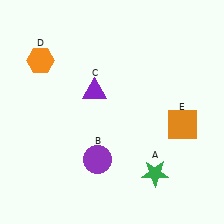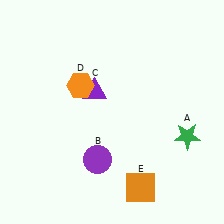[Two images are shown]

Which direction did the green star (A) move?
The green star (A) moved up.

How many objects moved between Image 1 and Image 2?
3 objects moved between the two images.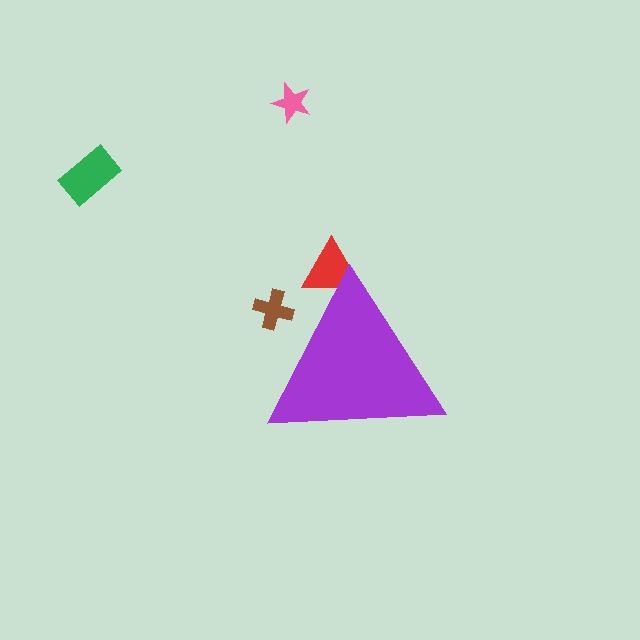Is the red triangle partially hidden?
Yes, the red triangle is partially hidden behind the purple triangle.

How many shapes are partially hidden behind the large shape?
2 shapes are partially hidden.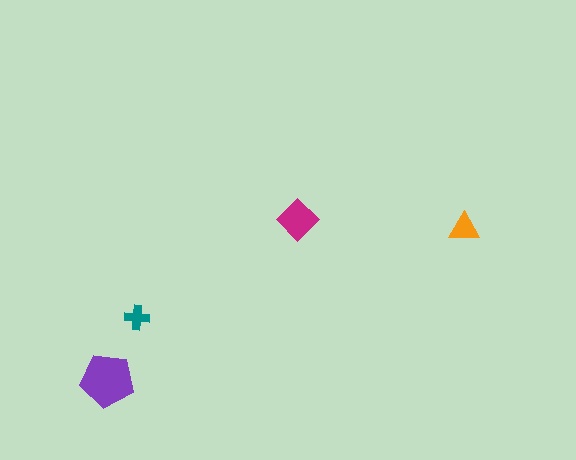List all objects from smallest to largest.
The teal cross, the orange triangle, the magenta diamond, the purple pentagon.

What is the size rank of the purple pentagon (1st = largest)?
1st.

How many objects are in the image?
There are 4 objects in the image.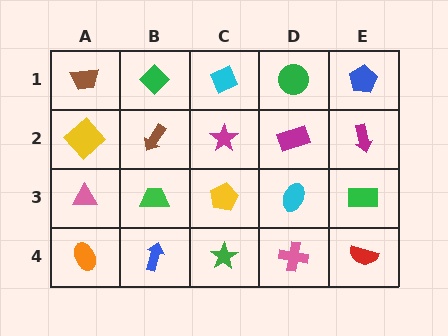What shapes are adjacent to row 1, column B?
A brown arrow (row 2, column B), a brown trapezoid (row 1, column A), a cyan diamond (row 1, column C).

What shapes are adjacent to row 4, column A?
A pink triangle (row 3, column A), a blue arrow (row 4, column B).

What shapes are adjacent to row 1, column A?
A yellow diamond (row 2, column A), a green diamond (row 1, column B).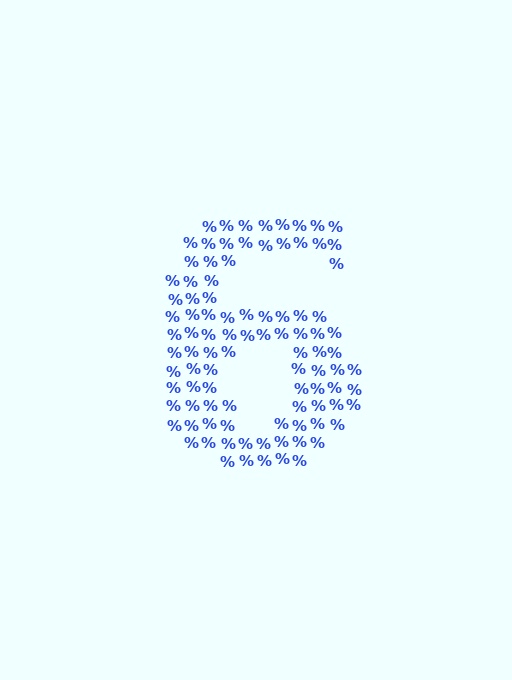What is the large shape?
The large shape is the digit 6.